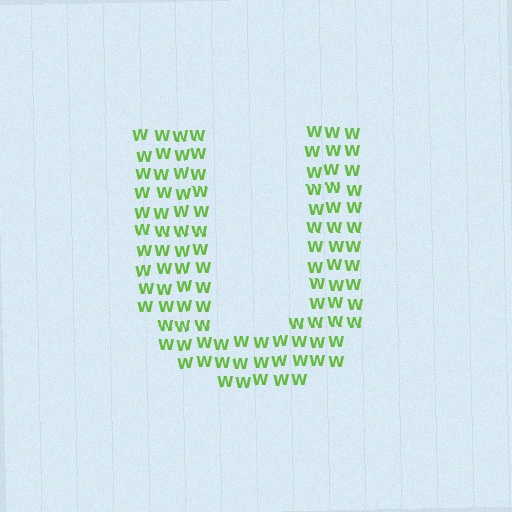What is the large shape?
The large shape is the letter U.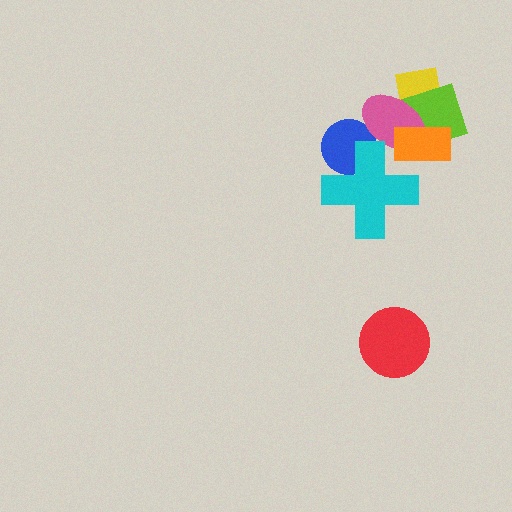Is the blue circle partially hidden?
Yes, it is partially covered by another shape.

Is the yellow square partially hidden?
Yes, it is partially covered by another shape.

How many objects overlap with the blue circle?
2 objects overlap with the blue circle.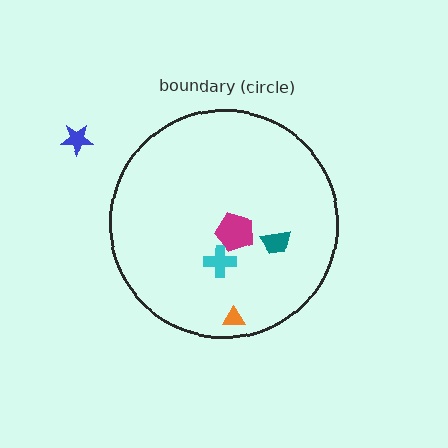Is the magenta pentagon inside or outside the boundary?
Inside.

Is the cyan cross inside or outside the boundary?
Inside.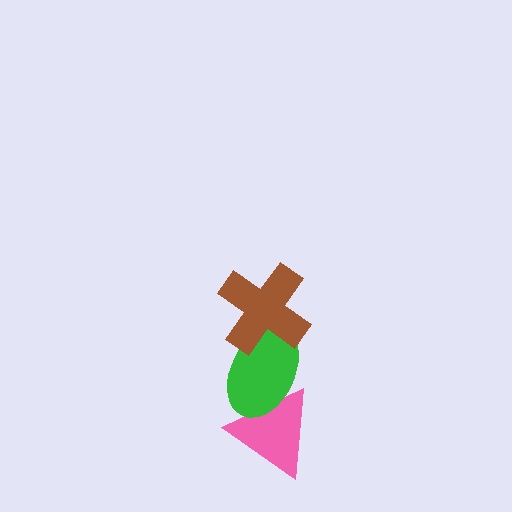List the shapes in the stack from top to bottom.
From top to bottom: the brown cross, the green ellipse, the pink triangle.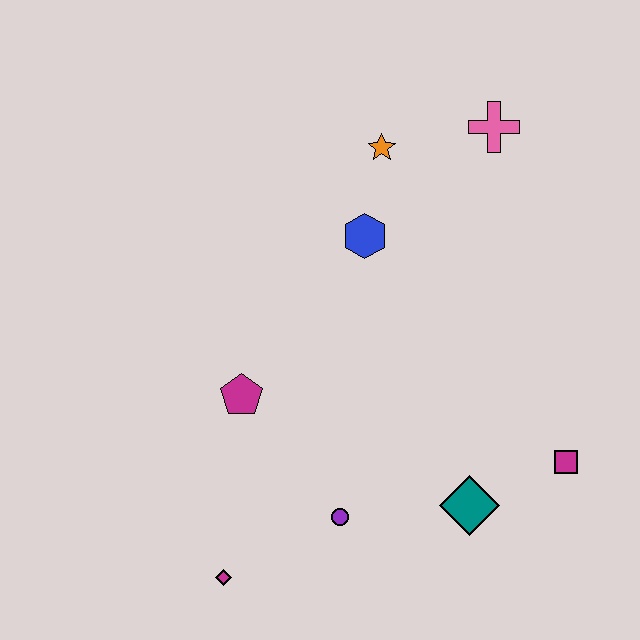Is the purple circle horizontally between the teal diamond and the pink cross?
No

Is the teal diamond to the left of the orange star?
No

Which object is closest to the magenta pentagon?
The purple circle is closest to the magenta pentagon.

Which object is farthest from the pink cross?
The magenta diamond is farthest from the pink cross.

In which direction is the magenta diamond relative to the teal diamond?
The magenta diamond is to the left of the teal diamond.